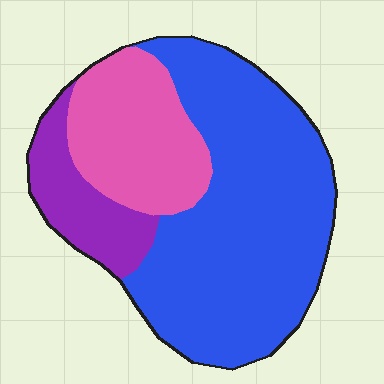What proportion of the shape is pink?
Pink covers 24% of the shape.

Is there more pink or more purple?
Pink.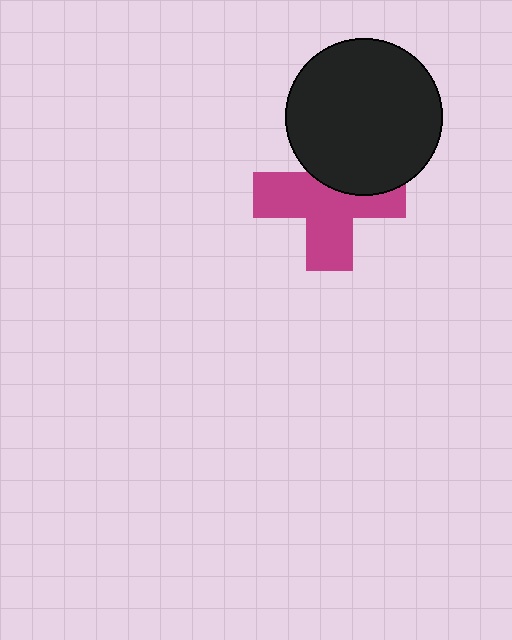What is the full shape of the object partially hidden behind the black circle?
The partially hidden object is a magenta cross.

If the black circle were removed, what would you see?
You would see the complete magenta cross.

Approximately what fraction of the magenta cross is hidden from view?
Roughly 36% of the magenta cross is hidden behind the black circle.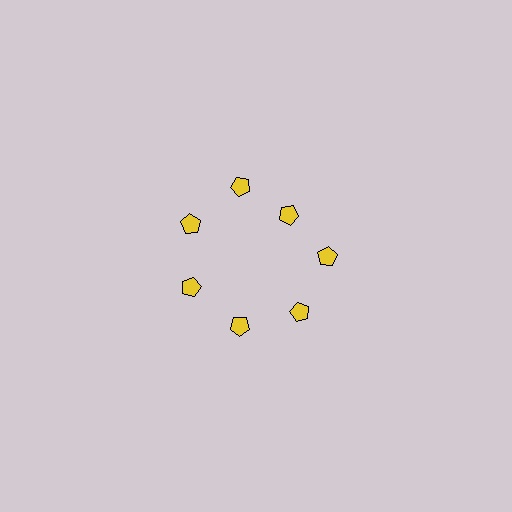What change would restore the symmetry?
The symmetry would be restored by moving it outward, back onto the ring so that all 7 pentagons sit at equal angles and equal distance from the center.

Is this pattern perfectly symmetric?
No. The 7 yellow pentagons are arranged in a ring, but one element near the 1 o'clock position is pulled inward toward the center, breaking the 7-fold rotational symmetry.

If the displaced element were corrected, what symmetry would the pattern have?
It would have 7-fold rotational symmetry — the pattern would map onto itself every 51 degrees.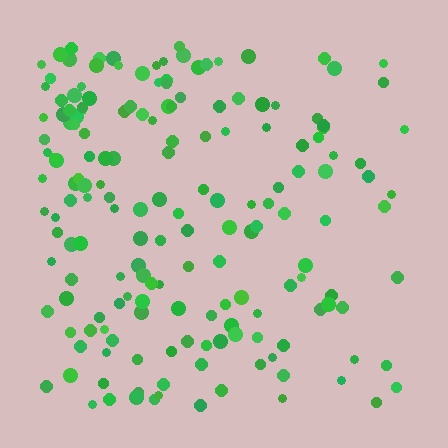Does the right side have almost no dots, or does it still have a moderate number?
Still a moderate number, just noticeably fewer than the left.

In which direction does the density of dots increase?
From right to left, with the left side densest.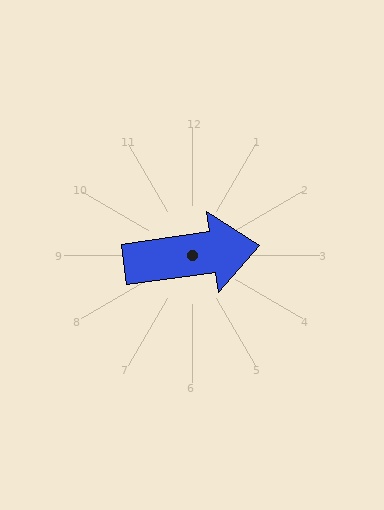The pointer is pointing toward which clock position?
Roughly 3 o'clock.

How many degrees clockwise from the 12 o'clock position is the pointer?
Approximately 82 degrees.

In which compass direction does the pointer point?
East.